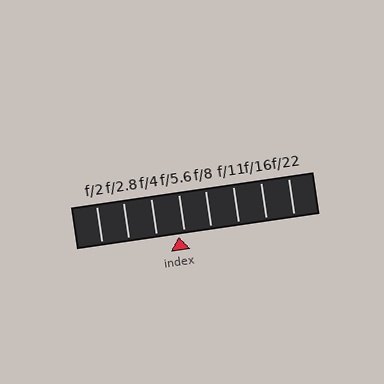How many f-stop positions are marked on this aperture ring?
There are 8 f-stop positions marked.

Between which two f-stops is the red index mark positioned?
The index mark is between f/4 and f/5.6.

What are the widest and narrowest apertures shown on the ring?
The widest aperture shown is f/2 and the narrowest is f/22.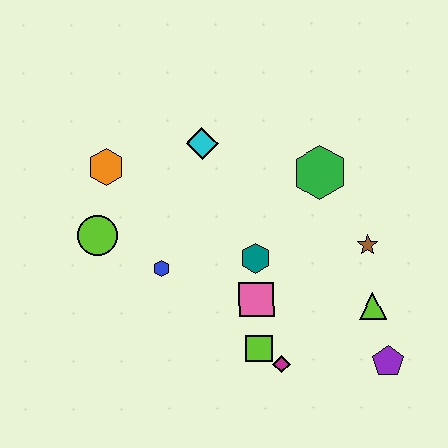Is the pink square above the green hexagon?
No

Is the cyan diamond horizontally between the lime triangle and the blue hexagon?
Yes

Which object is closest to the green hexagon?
The brown star is closest to the green hexagon.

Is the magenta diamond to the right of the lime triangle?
No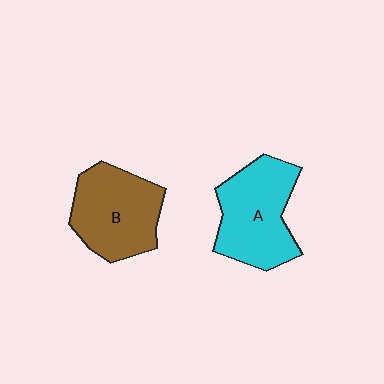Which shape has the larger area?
Shape A (cyan).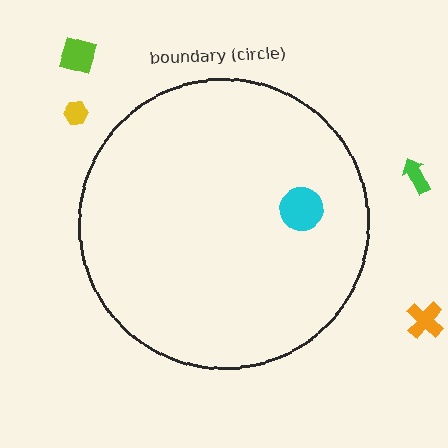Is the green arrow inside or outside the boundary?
Outside.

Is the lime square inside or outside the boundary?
Outside.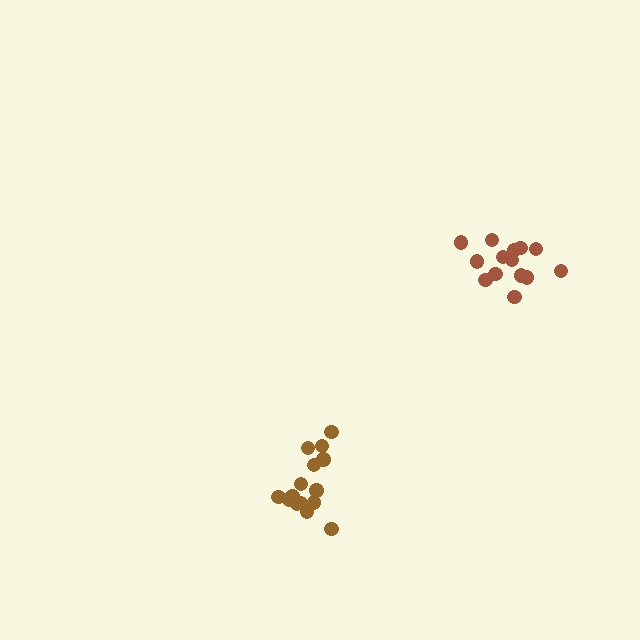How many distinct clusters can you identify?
There are 2 distinct clusters.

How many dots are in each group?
Group 1: 15 dots, Group 2: 14 dots (29 total).